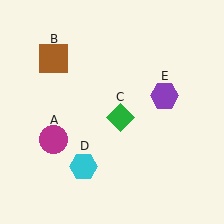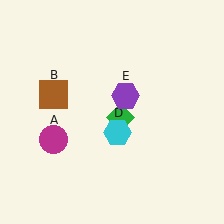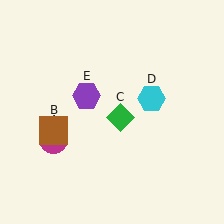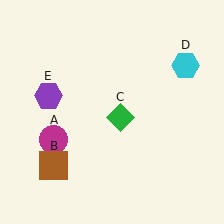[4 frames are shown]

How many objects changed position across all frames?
3 objects changed position: brown square (object B), cyan hexagon (object D), purple hexagon (object E).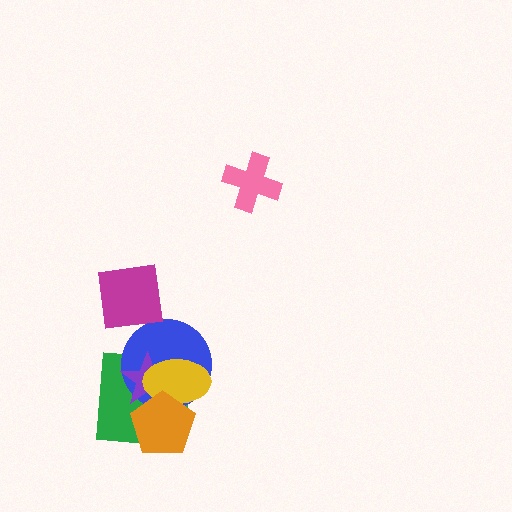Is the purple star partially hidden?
Yes, it is partially covered by another shape.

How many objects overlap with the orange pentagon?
4 objects overlap with the orange pentagon.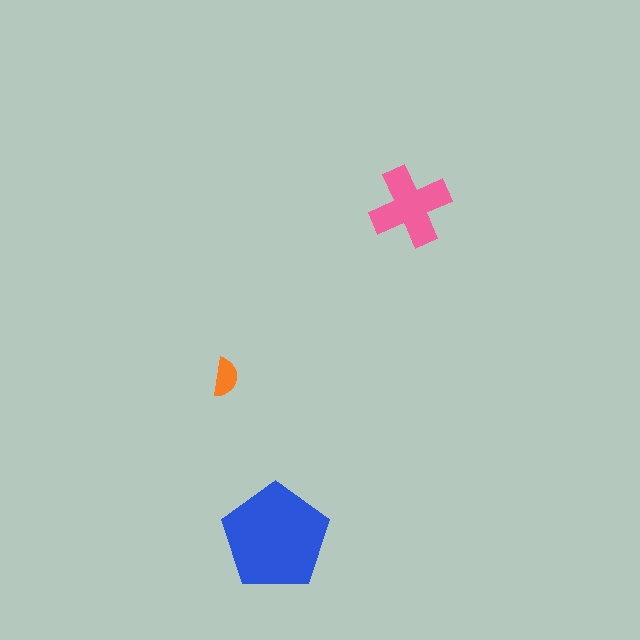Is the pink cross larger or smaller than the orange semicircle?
Larger.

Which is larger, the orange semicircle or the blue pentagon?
The blue pentagon.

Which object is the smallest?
The orange semicircle.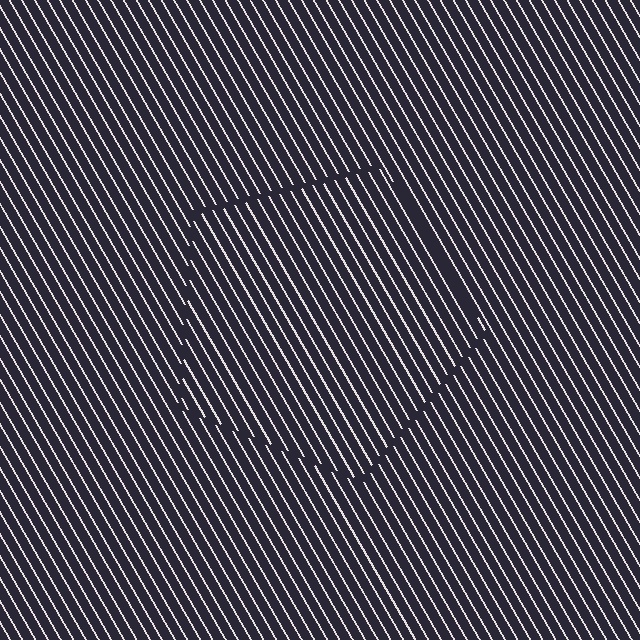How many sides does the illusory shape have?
5 sides — the line-ends trace a pentagon.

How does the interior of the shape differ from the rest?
The interior of the shape contains the same grating, shifted by half a period — the contour is defined by the phase discontinuity where line-ends from the inner and outer gratings abut.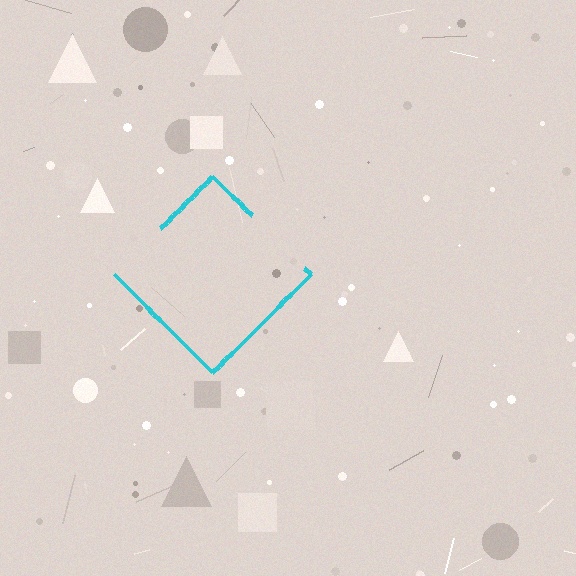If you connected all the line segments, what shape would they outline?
They would outline a diamond.